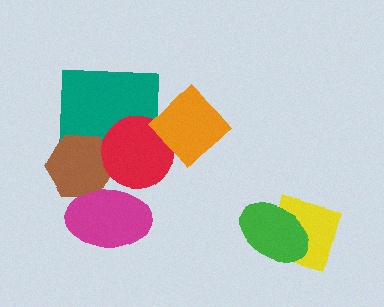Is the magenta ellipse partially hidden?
No, no other shape covers it.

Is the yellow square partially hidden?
Yes, it is partially covered by another shape.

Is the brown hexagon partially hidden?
Yes, it is partially covered by another shape.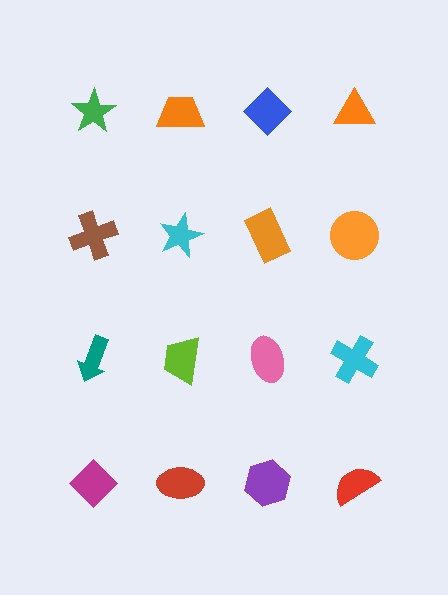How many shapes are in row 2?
4 shapes.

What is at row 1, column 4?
An orange triangle.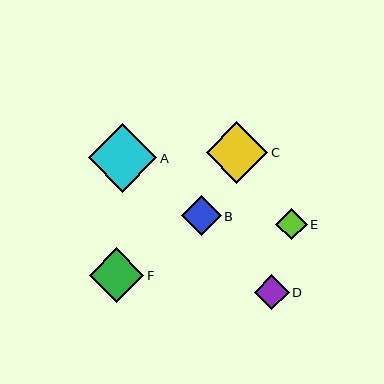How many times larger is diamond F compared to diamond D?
Diamond F is approximately 1.6 times the size of diamond D.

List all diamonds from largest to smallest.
From largest to smallest: A, C, F, B, D, E.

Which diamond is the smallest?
Diamond E is the smallest with a size of approximately 31 pixels.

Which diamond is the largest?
Diamond A is the largest with a size of approximately 69 pixels.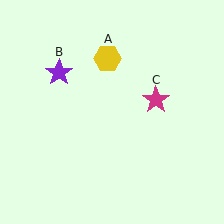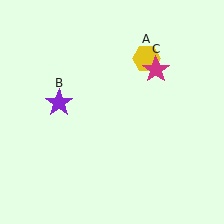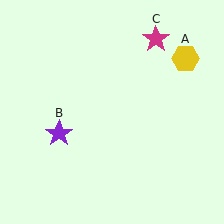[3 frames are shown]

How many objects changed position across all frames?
3 objects changed position: yellow hexagon (object A), purple star (object B), magenta star (object C).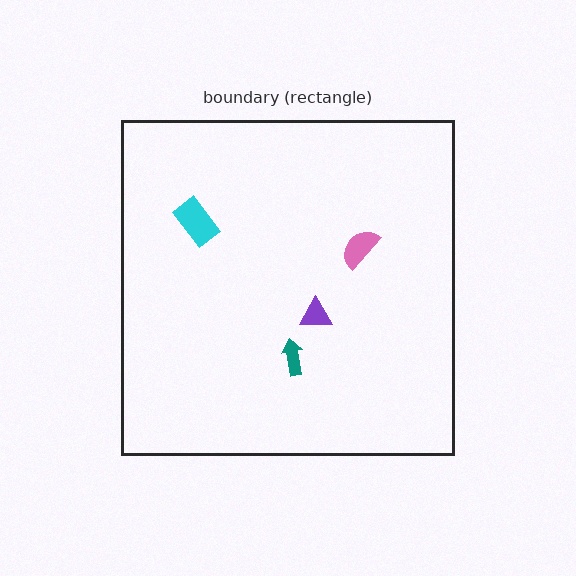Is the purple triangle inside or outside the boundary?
Inside.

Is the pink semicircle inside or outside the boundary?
Inside.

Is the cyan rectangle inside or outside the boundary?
Inside.